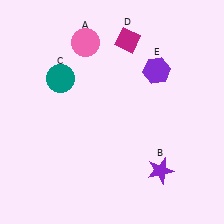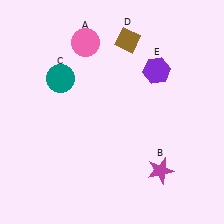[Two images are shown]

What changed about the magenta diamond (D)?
In Image 1, D is magenta. In Image 2, it changed to brown.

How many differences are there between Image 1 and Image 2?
There are 2 differences between the two images.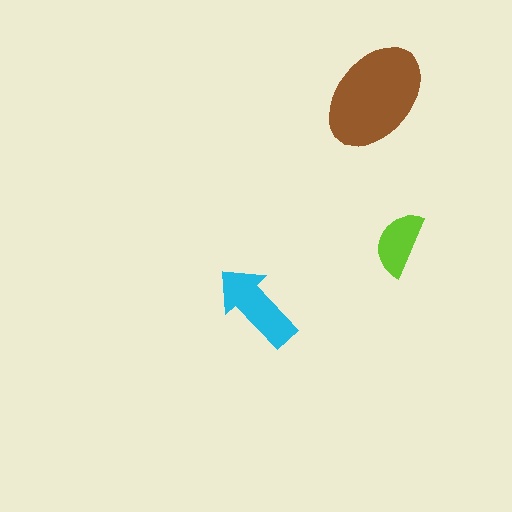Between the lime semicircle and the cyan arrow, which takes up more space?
The cyan arrow.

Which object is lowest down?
The cyan arrow is bottommost.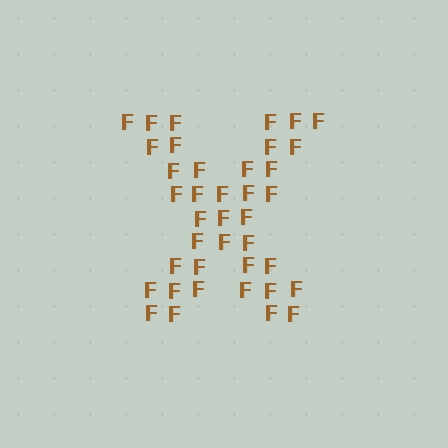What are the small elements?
The small elements are letter F's.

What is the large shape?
The large shape is the letter X.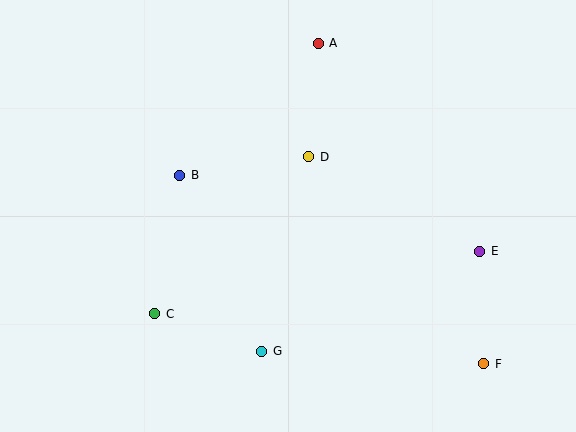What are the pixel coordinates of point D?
Point D is at (309, 157).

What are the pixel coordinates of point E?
Point E is at (480, 251).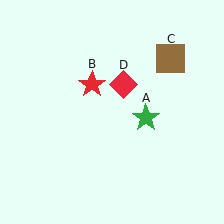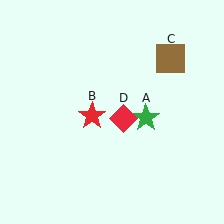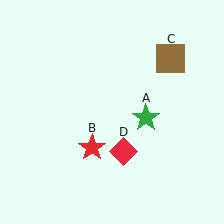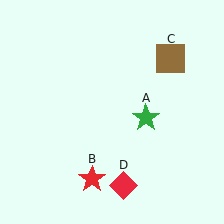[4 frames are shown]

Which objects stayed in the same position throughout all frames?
Green star (object A) and brown square (object C) remained stationary.